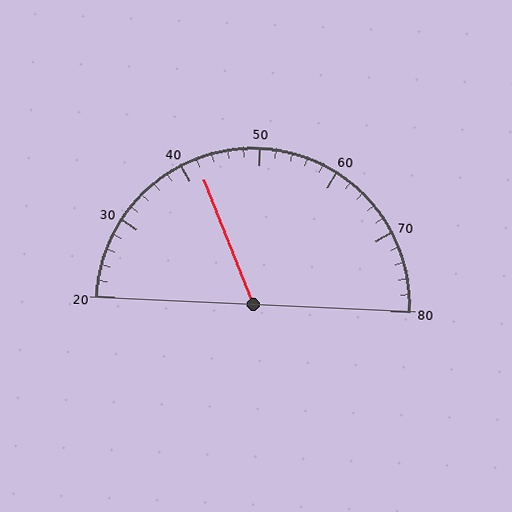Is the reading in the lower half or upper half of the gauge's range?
The reading is in the lower half of the range (20 to 80).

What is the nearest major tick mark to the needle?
The nearest major tick mark is 40.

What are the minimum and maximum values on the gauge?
The gauge ranges from 20 to 80.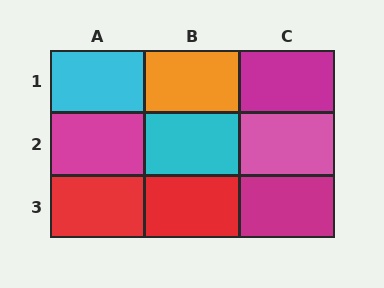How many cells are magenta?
3 cells are magenta.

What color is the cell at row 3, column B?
Red.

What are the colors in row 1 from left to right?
Cyan, orange, magenta.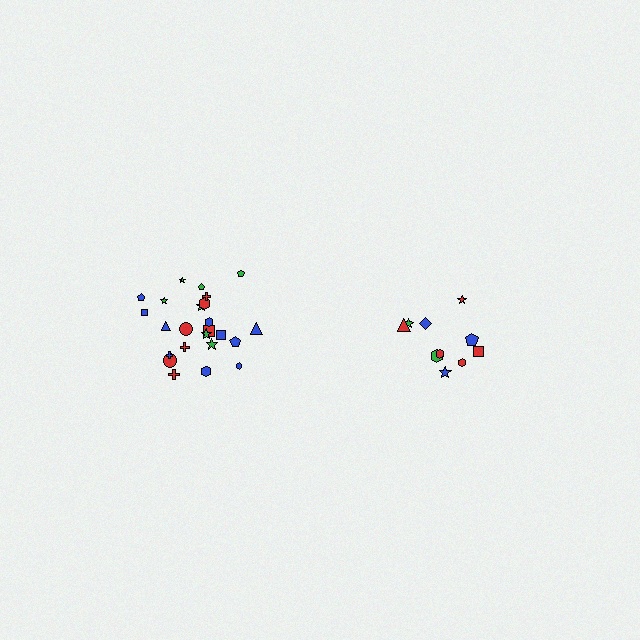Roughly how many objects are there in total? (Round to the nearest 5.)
Roughly 35 objects in total.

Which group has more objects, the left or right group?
The left group.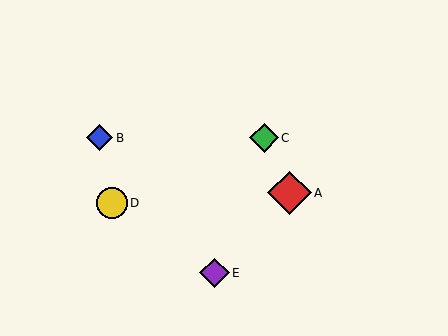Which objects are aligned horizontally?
Objects B, C are aligned horizontally.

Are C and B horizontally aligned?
Yes, both are at y≈138.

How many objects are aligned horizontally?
2 objects (B, C) are aligned horizontally.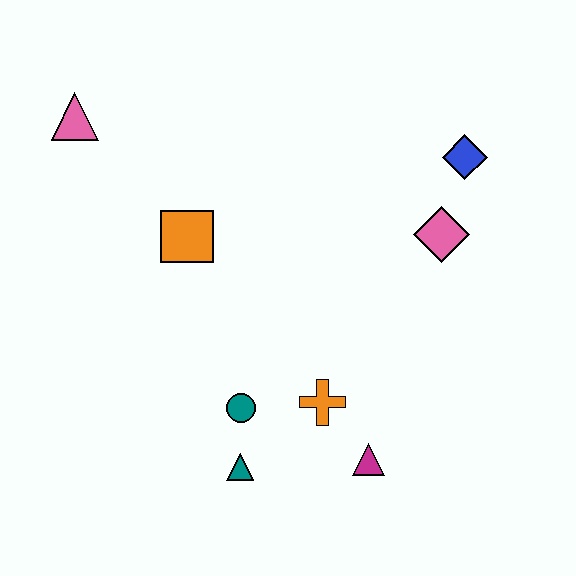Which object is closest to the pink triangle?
The orange square is closest to the pink triangle.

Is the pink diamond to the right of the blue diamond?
No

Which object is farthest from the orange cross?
The pink triangle is farthest from the orange cross.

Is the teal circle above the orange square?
No